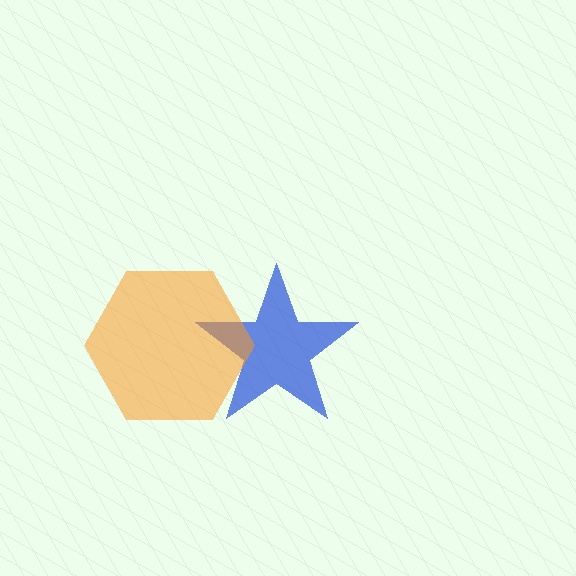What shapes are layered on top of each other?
The layered shapes are: a blue star, an orange hexagon.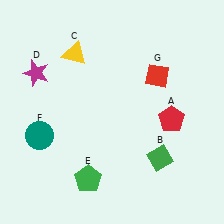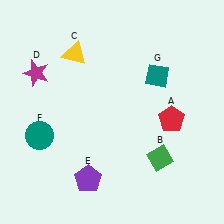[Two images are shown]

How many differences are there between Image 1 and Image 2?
There are 2 differences between the two images.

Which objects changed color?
E changed from green to purple. G changed from red to teal.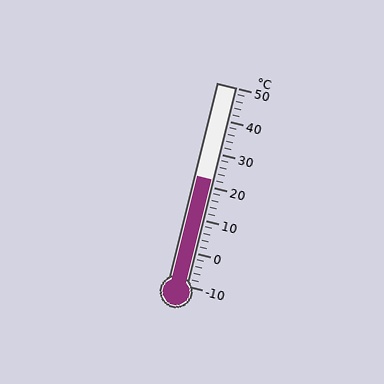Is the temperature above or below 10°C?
The temperature is above 10°C.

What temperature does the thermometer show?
The thermometer shows approximately 22°C.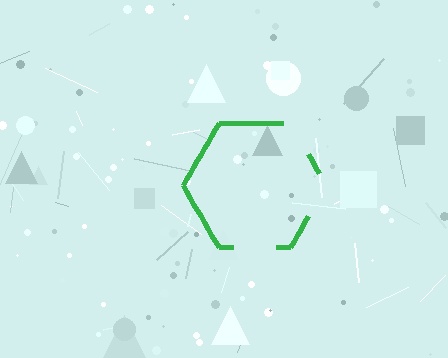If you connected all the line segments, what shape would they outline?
They would outline a hexagon.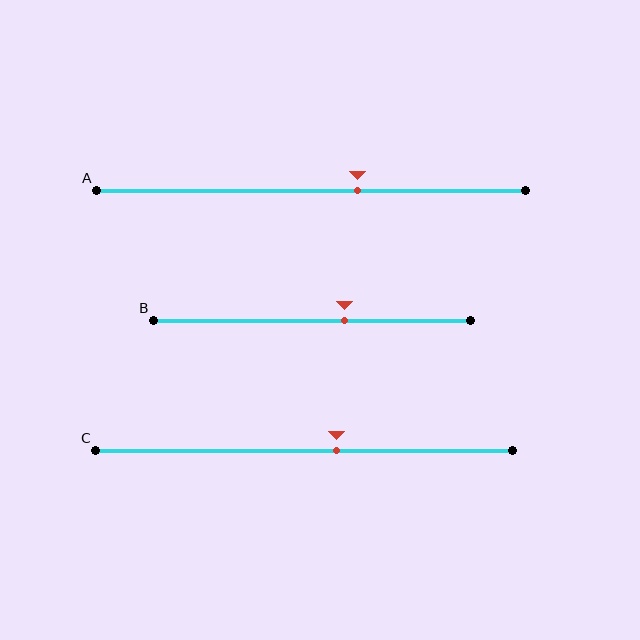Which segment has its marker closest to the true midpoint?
Segment C has its marker closest to the true midpoint.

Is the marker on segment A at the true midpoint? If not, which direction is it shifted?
No, the marker on segment A is shifted to the right by about 11% of the segment length.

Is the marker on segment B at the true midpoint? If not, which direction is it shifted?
No, the marker on segment B is shifted to the right by about 10% of the segment length.